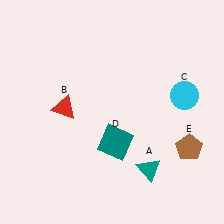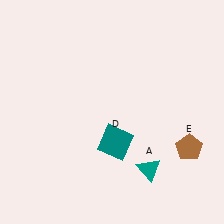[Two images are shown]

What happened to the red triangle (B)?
The red triangle (B) was removed in Image 2. It was in the top-left area of Image 1.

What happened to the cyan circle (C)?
The cyan circle (C) was removed in Image 2. It was in the top-right area of Image 1.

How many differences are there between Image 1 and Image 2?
There are 2 differences between the two images.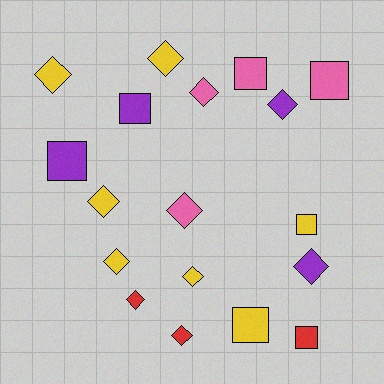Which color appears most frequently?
Yellow, with 7 objects.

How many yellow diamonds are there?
There are 5 yellow diamonds.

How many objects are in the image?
There are 18 objects.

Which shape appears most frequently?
Diamond, with 11 objects.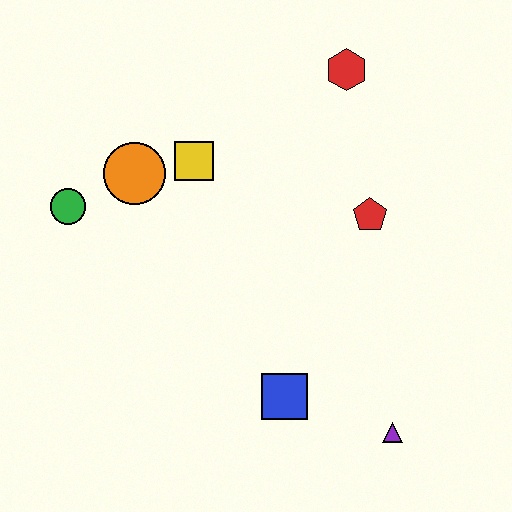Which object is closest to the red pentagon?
The red hexagon is closest to the red pentagon.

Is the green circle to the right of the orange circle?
No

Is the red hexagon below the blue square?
No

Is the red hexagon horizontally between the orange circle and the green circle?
No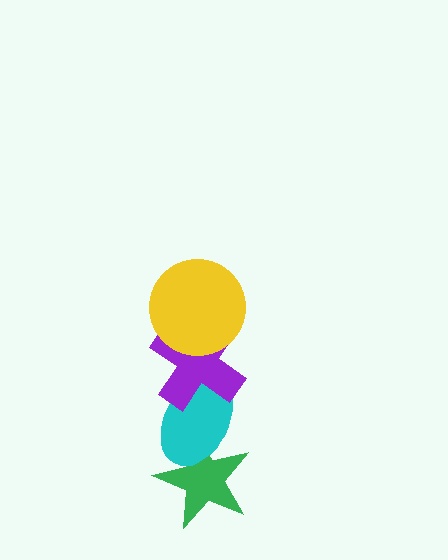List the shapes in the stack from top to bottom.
From top to bottom: the yellow circle, the purple cross, the cyan ellipse, the green star.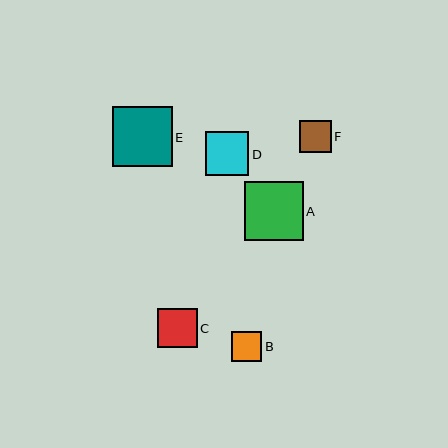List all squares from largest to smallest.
From largest to smallest: E, A, D, C, F, B.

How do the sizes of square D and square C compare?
Square D and square C are approximately the same size.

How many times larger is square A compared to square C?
Square A is approximately 1.5 times the size of square C.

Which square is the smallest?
Square B is the smallest with a size of approximately 31 pixels.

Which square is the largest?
Square E is the largest with a size of approximately 60 pixels.